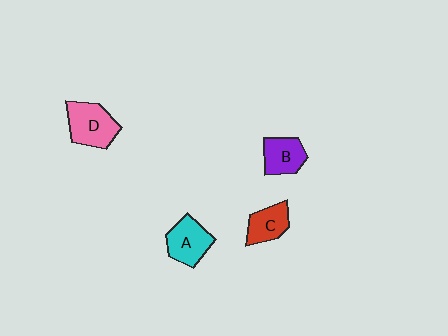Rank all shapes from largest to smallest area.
From largest to smallest: D (pink), A (cyan), B (purple), C (red).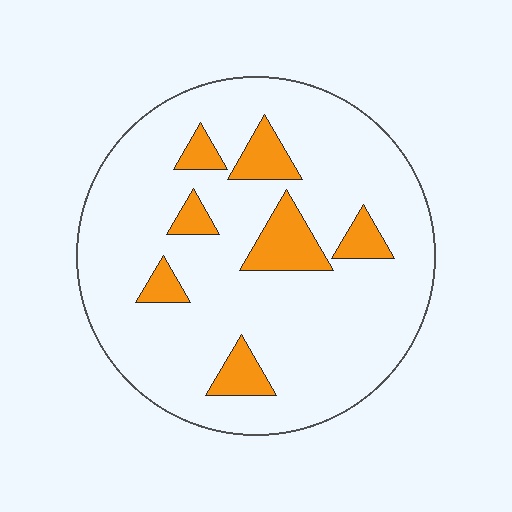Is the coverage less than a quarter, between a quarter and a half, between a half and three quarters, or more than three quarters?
Less than a quarter.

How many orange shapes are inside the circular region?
7.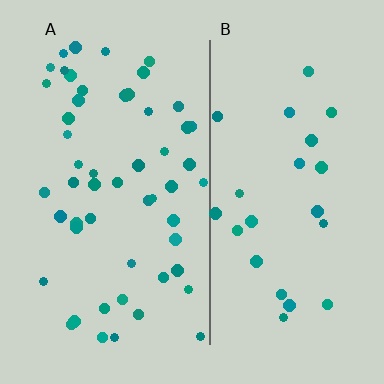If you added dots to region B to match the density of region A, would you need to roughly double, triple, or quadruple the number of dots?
Approximately double.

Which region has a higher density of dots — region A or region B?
A (the left).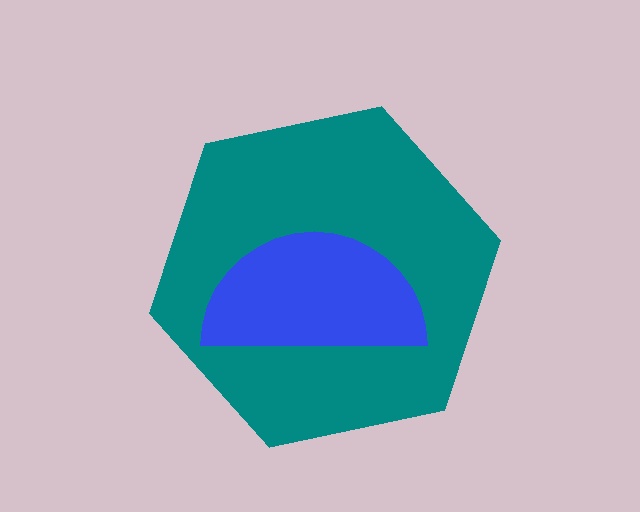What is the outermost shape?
The teal hexagon.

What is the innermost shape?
The blue semicircle.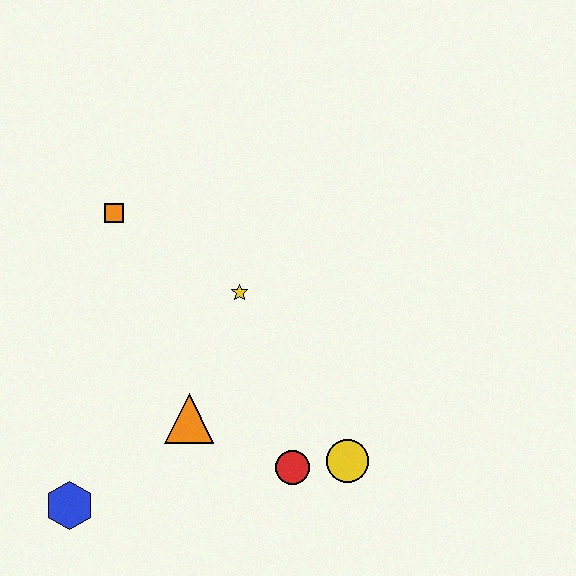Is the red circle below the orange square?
Yes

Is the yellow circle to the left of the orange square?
No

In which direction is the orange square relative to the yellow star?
The orange square is to the left of the yellow star.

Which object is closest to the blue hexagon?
The orange triangle is closest to the blue hexagon.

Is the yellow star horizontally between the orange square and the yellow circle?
Yes